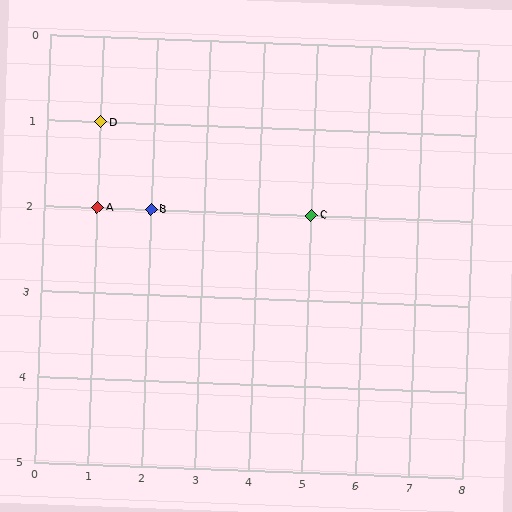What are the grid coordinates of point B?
Point B is at grid coordinates (2, 2).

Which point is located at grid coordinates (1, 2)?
Point A is at (1, 2).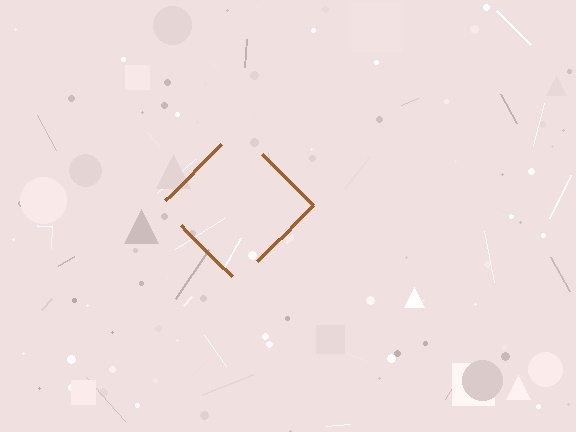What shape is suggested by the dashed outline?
The dashed outline suggests a diamond.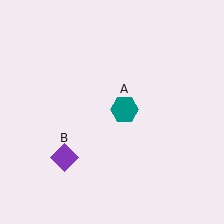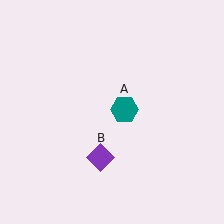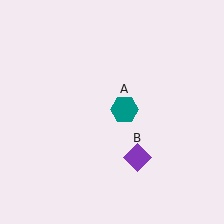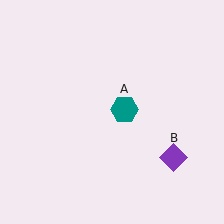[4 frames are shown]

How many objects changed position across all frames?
1 object changed position: purple diamond (object B).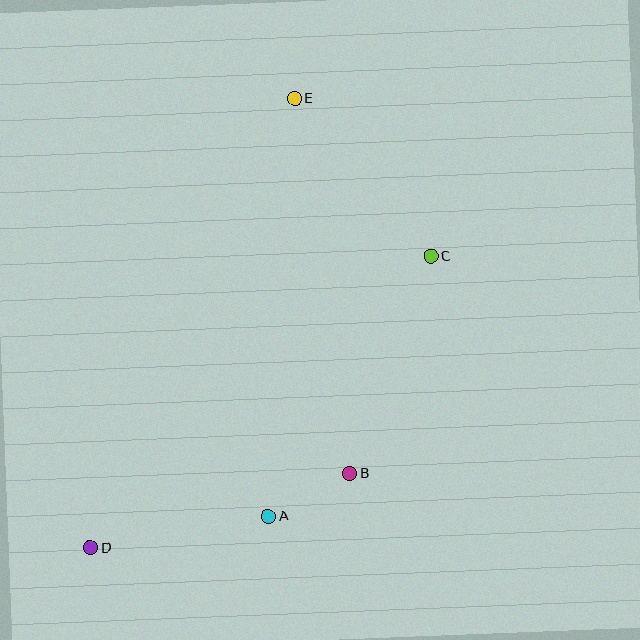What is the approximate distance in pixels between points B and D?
The distance between B and D is approximately 270 pixels.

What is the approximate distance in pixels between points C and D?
The distance between C and D is approximately 448 pixels.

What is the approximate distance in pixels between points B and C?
The distance between B and C is approximately 232 pixels.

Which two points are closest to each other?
Points A and B are closest to each other.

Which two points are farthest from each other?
Points D and E are farthest from each other.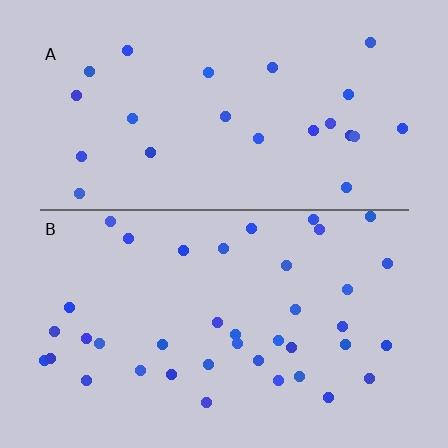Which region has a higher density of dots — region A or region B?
B (the bottom).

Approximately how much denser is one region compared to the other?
Approximately 1.7× — region B over region A.